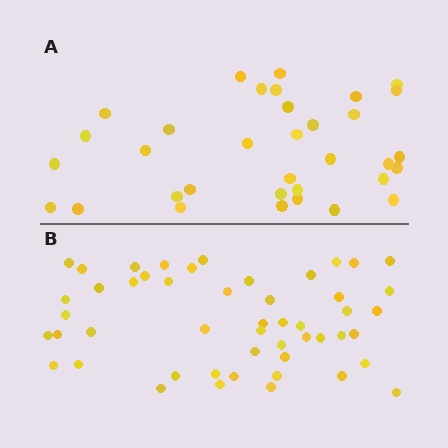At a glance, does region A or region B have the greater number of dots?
Region B (the bottom region) has more dots.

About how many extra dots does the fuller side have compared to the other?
Region B has approximately 15 more dots than region A.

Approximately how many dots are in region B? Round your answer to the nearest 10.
About 50 dots.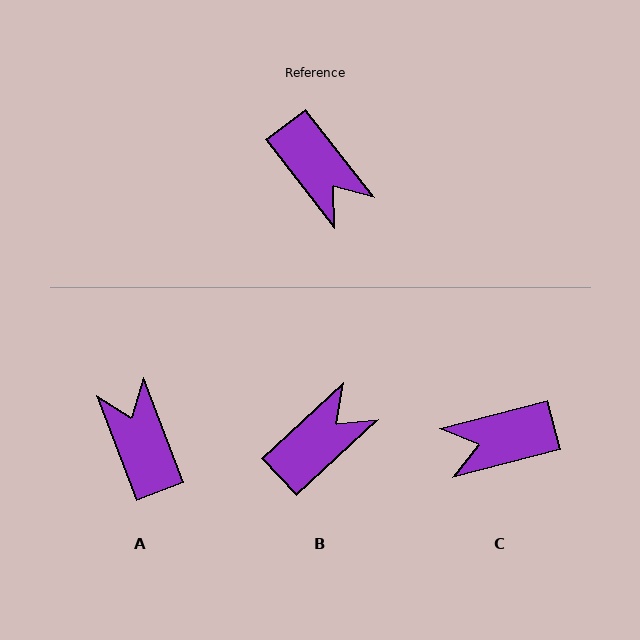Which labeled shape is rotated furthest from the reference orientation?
A, about 163 degrees away.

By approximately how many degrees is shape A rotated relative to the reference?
Approximately 163 degrees counter-clockwise.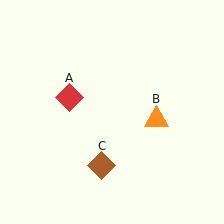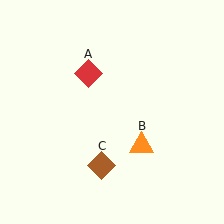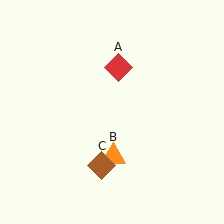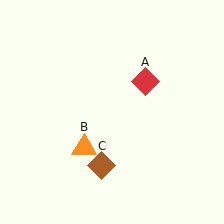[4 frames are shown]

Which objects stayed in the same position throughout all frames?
Brown diamond (object C) remained stationary.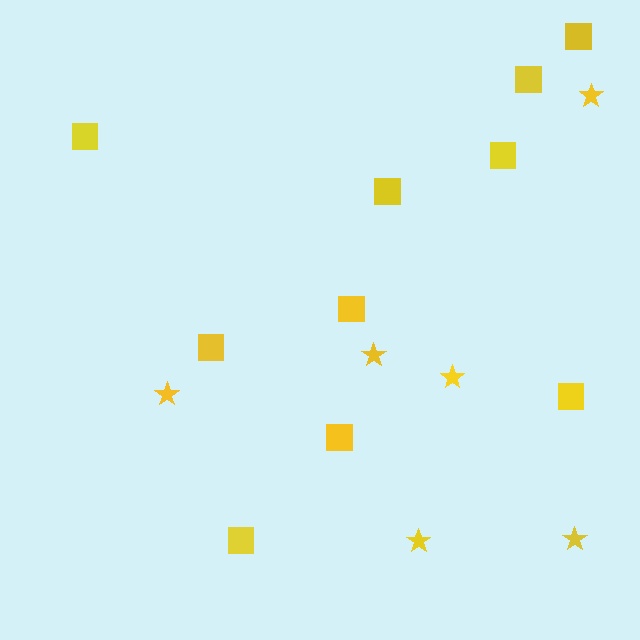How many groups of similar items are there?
There are 2 groups: one group of squares (10) and one group of stars (6).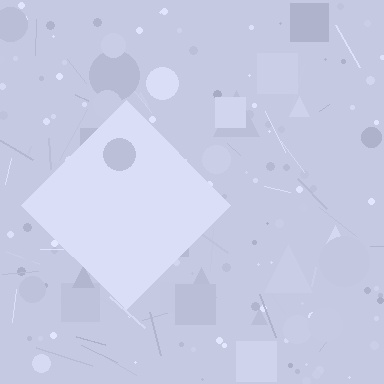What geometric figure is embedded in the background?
A diamond is embedded in the background.